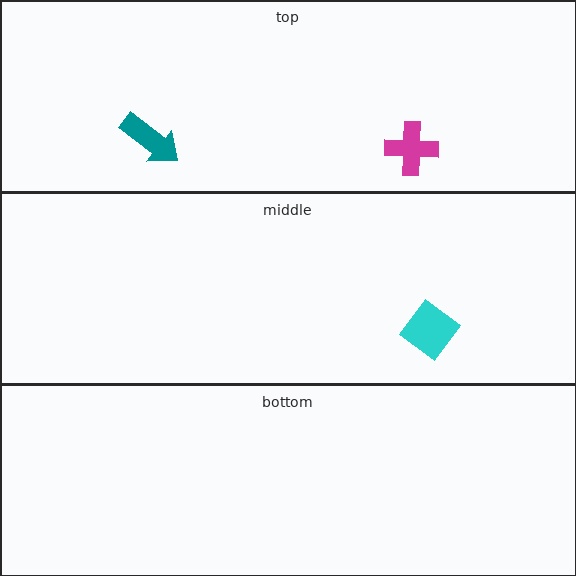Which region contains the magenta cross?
The top region.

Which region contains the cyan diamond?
The middle region.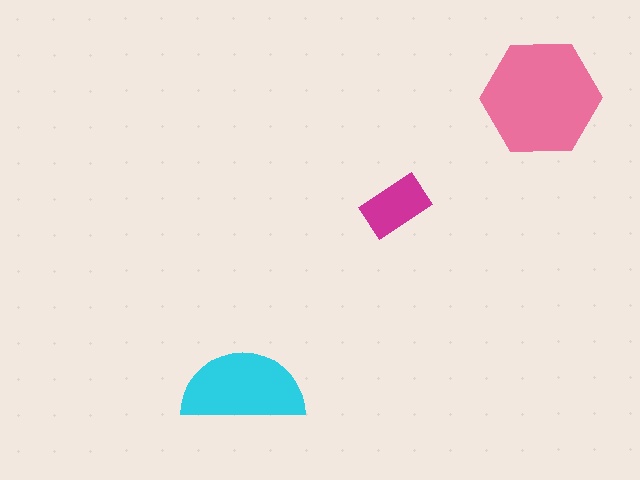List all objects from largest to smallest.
The pink hexagon, the cyan semicircle, the magenta rectangle.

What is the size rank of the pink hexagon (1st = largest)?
1st.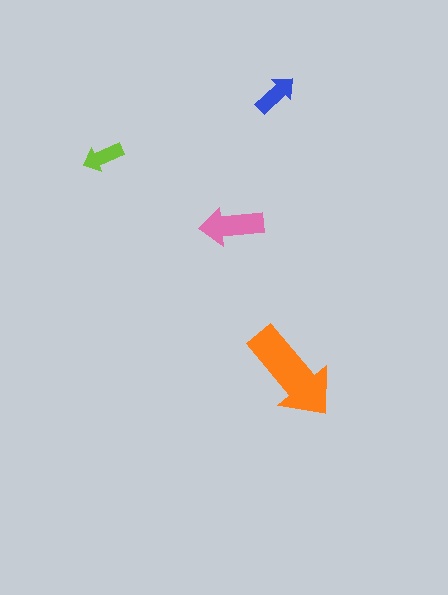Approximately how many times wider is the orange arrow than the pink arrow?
About 1.5 times wider.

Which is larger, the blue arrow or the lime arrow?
The blue one.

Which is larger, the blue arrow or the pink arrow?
The pink one.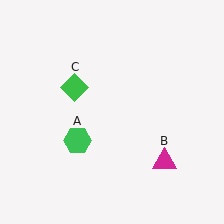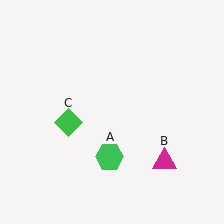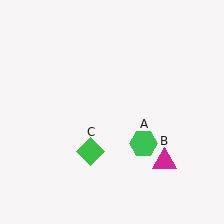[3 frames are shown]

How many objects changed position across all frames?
2 objects changed position: green hexagon (object A), green diamond (object C).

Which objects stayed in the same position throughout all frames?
Magenta triangle (object B) remained stationary.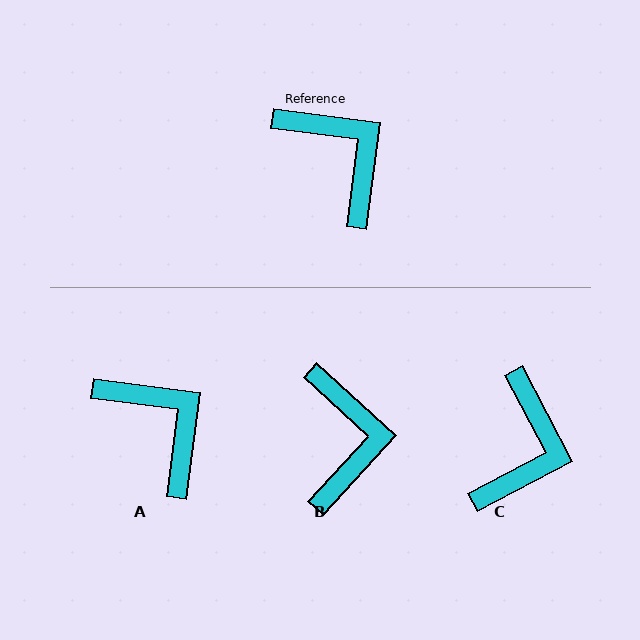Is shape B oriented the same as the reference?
No, it is off by about 35 degrees.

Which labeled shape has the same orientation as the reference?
A.